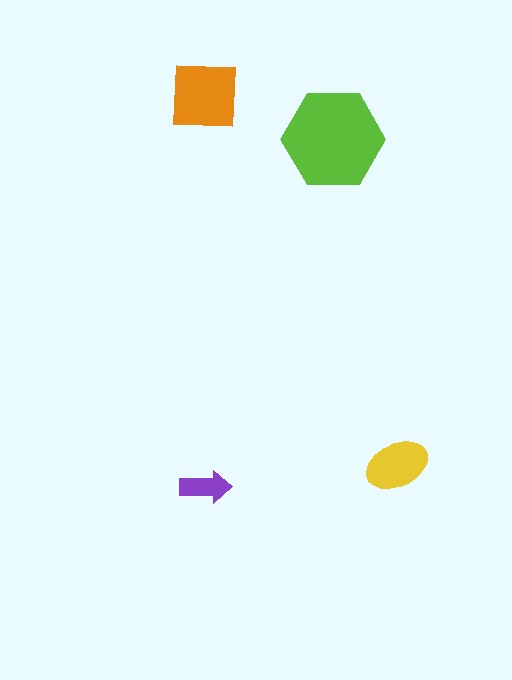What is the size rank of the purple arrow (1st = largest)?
4th.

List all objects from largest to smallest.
The lime hexagon, the orange square, the yellow ellipse, the purple arrow.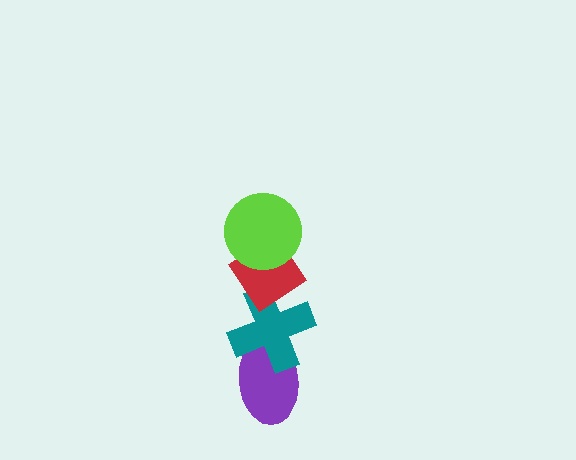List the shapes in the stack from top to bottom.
From top to bottom: the lime circle, the red diamond, the teal cross, the purple ellipse.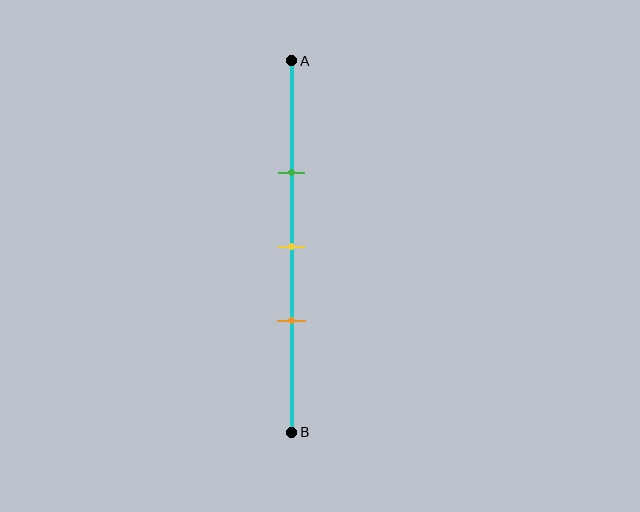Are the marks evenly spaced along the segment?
Yes, the marks are approximately evenly spaced.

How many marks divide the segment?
There are 3 marks dividing the segment.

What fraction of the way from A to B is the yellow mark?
The yellow mark is approximately 50% (0.5) of the way from A to B.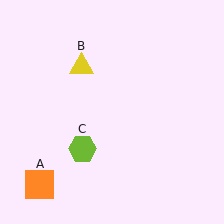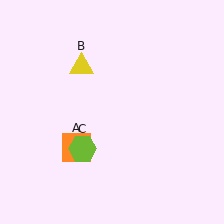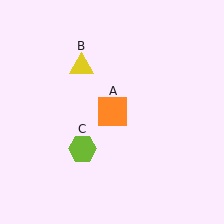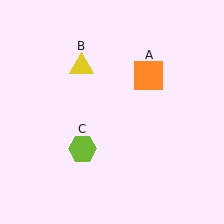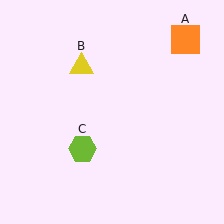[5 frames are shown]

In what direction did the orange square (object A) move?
The orange square (object A) moved up and to the right.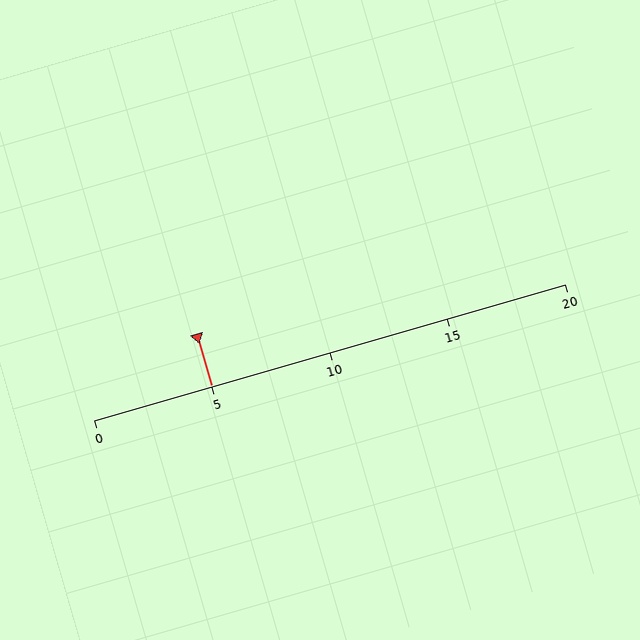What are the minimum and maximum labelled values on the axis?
The axis runs from 0 to 20.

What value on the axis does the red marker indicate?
The marker indicates approximately 5.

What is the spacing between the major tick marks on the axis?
The major ticks are spaced 5 apart.